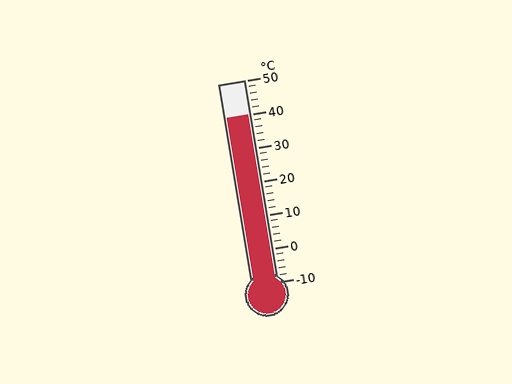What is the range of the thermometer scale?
The thermometer scale ranges from -10°C to 50°C.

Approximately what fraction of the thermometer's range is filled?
The thermometer is filled to approximately 85% of its range.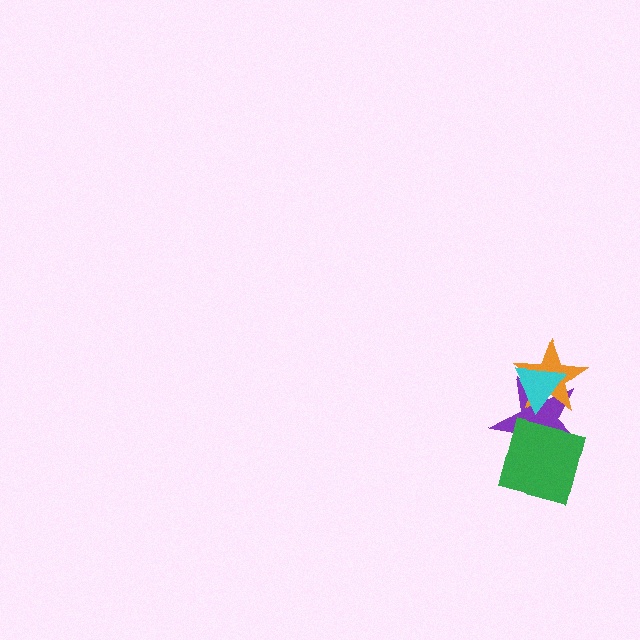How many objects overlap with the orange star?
2 objects overlap with the orange star.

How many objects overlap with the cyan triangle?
2 objects overlap with the cyan triangle.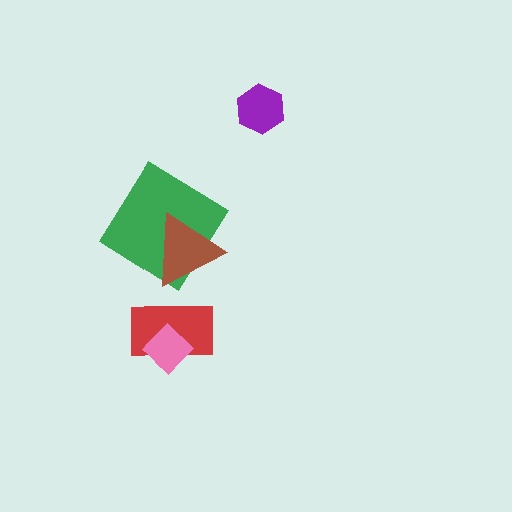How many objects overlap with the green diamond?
1 object overlaps with the green diamond.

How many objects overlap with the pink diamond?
1 object overlaps with the pink diamond.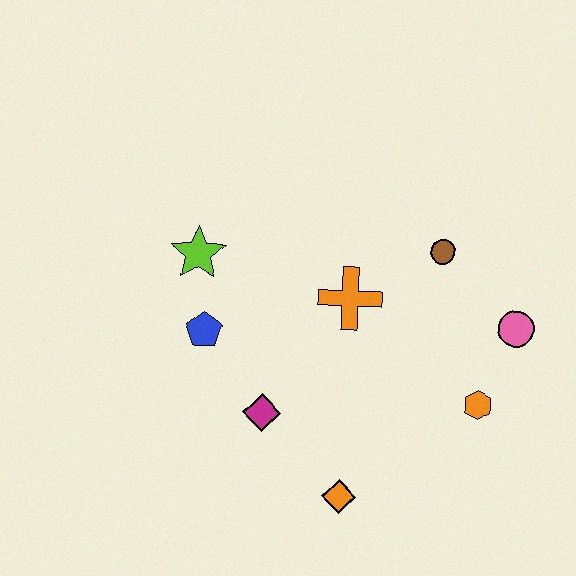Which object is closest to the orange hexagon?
The pink circle is closest to the orange hexagon.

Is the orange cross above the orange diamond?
Yes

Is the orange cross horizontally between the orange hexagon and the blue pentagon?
Yes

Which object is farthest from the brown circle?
The orange diamond is farthest from the brown circle.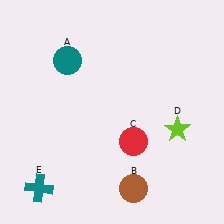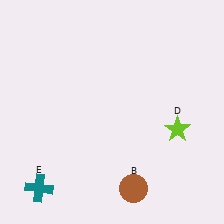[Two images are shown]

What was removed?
The teal circle (A), the red circle (C) were removed in Image 2.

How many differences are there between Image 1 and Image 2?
There are 2 differences between the two images.